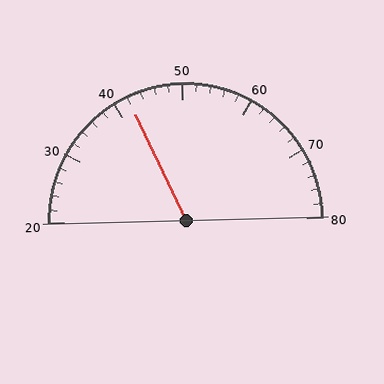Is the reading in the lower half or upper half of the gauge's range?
The reading is in the lower half of the range (20 to 80).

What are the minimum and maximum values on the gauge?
The gauge ranges from 20 to 80.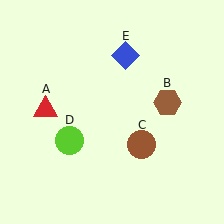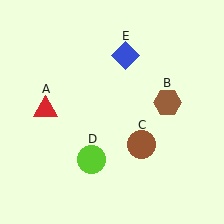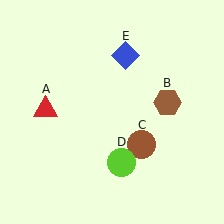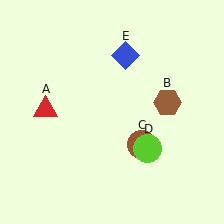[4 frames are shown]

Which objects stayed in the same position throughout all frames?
Red triangle (object A) and brown hexagon (object B) and brown circle (object C) and blue diamond (object E) remained stationary.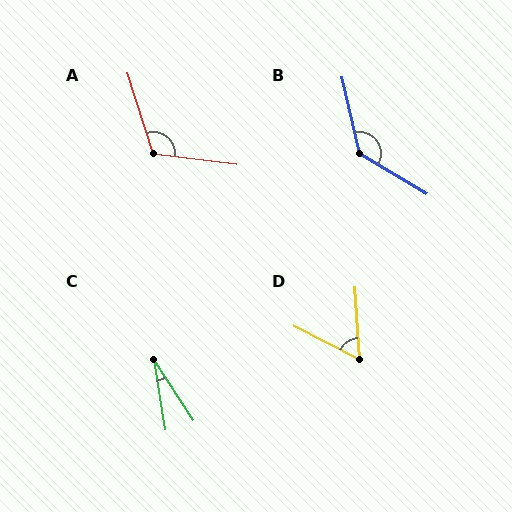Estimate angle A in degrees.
Approximately 115 degrees.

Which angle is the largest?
B, at approximately 134 degrees.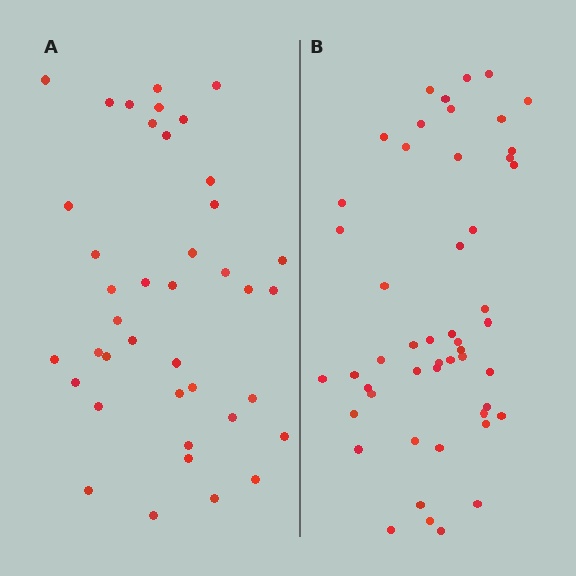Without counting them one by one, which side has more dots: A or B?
Region B (the right region) has more dots.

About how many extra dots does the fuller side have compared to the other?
Region B has roughly 10 or so more dots than region A.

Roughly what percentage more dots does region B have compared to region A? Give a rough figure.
About 25% more.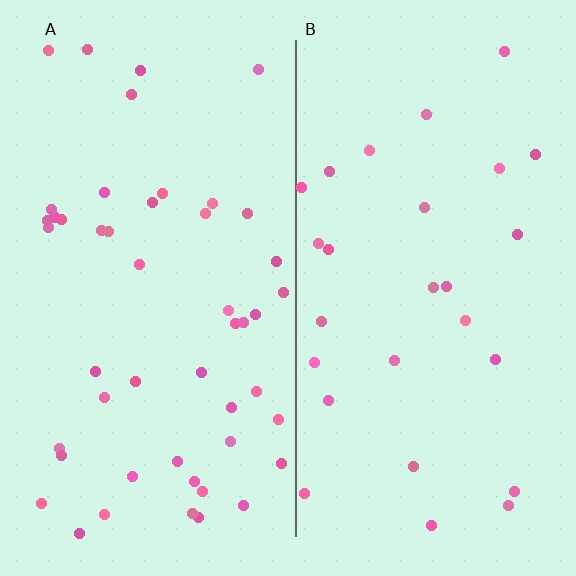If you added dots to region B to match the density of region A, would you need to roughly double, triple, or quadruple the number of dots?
Approximately double.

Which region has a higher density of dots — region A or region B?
A (the left).